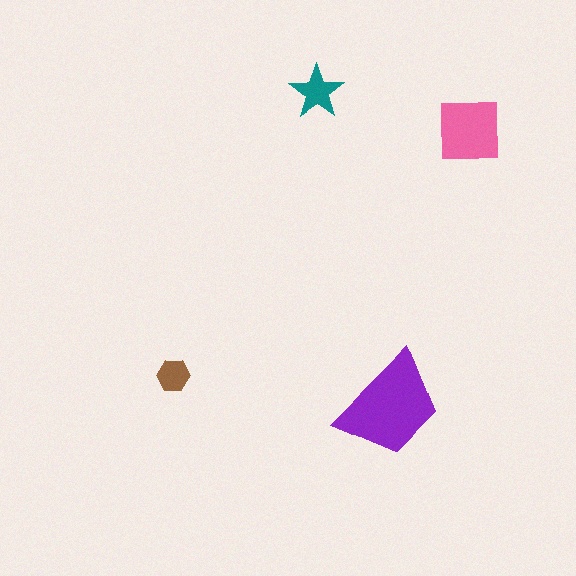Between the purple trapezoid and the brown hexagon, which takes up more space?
The purple trapezoid.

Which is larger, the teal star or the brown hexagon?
The teal star.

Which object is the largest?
The purple trapezoid.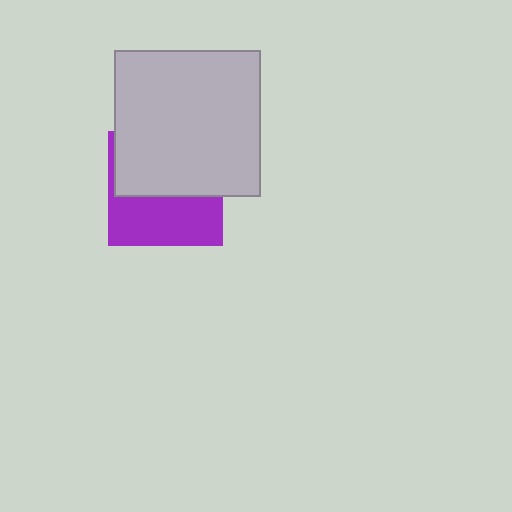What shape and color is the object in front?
The object in front is a light gray square.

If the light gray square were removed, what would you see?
You would see the complete purple square.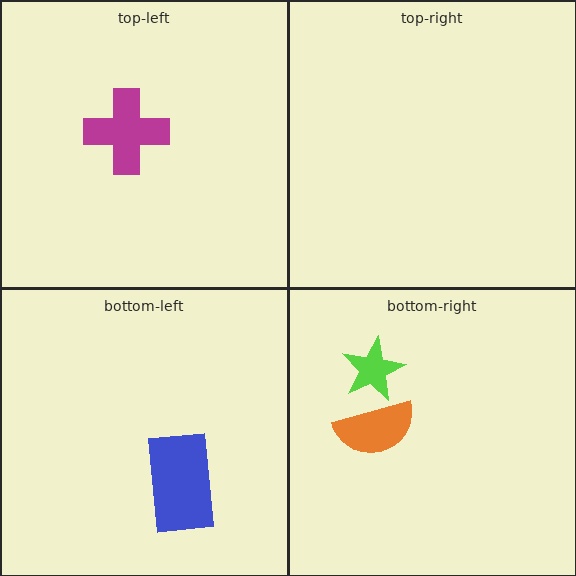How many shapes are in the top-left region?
1.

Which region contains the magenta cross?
The top-left region.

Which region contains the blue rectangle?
The bottom-left region.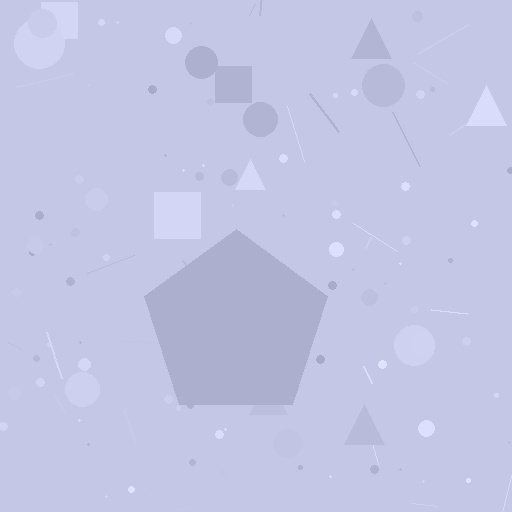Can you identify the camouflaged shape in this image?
The camouflaged shape is a pentagon.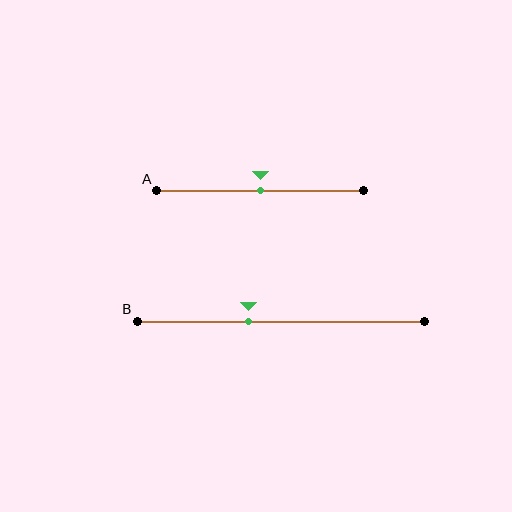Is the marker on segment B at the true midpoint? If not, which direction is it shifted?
No, the marker on segment B is shifted to the left by about 11% of the segment length.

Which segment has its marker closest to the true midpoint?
Segment A has its marker closest to the true midpoint.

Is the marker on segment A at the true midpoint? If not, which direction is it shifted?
Yes, the marker on segment A is at the true midpoint.